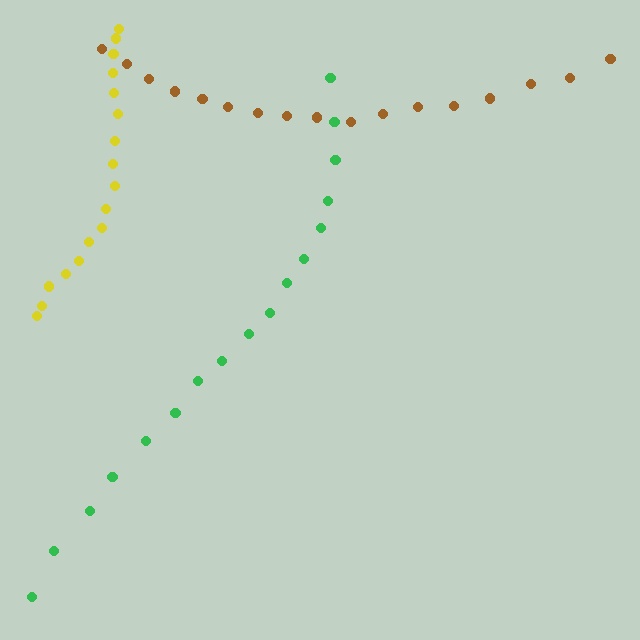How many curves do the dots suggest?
There are 3 distinct paths.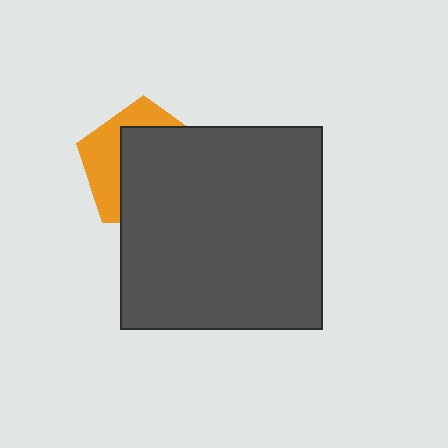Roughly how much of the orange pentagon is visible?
A small part of it is visible (roughly 36%).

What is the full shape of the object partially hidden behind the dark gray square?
The partially hidden object is an orange pentagon.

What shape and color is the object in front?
The object in front is a dark gray square.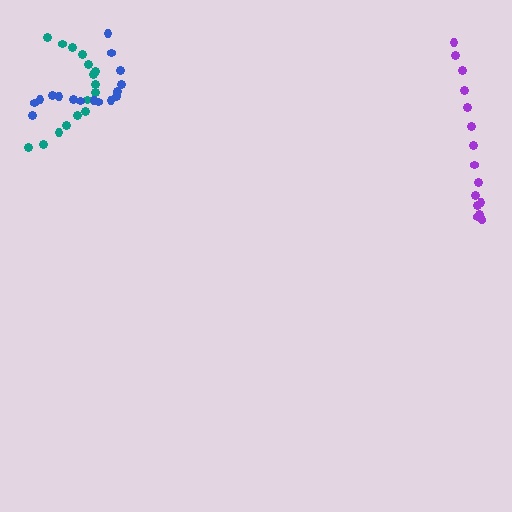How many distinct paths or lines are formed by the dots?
There are 3 distinct paths.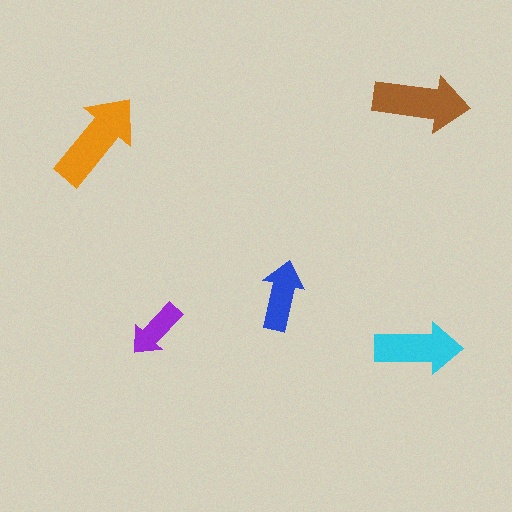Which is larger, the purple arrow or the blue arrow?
The blue one.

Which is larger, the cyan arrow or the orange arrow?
The orange one.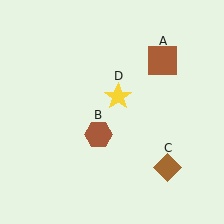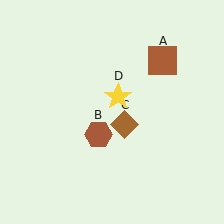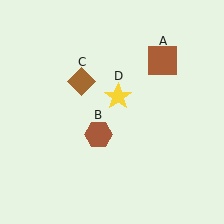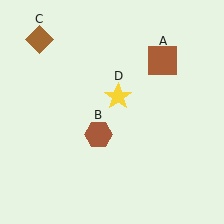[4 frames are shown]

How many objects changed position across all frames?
1 object changed position: brown diamond (object C).